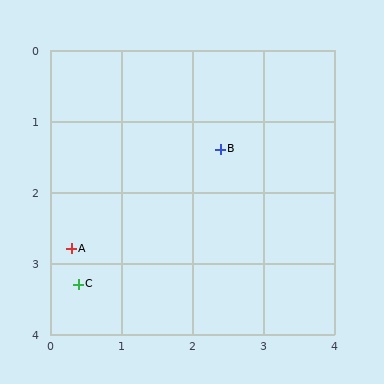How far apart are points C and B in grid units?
Points C and B are about 2.8 grid units apart.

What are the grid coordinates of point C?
Point C is at approximately (0.4, 3.3).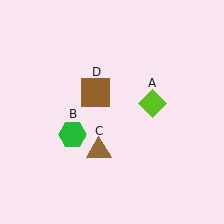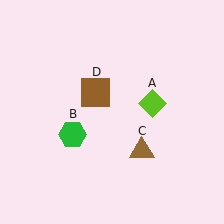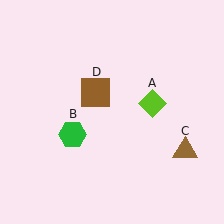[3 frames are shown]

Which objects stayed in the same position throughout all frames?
Lime diamond (object A) and green hexagon (object B) and brown square (object D) remained stationary.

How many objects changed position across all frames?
1 object changed position: brown triangle (object C).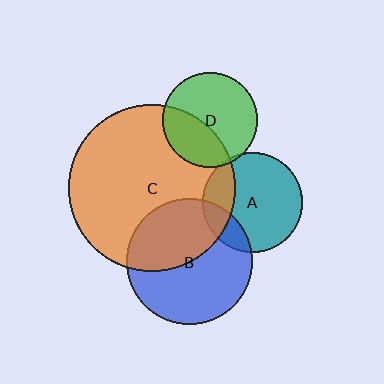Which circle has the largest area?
Circle C (orange).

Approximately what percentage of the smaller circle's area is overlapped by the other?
Approximately 45%.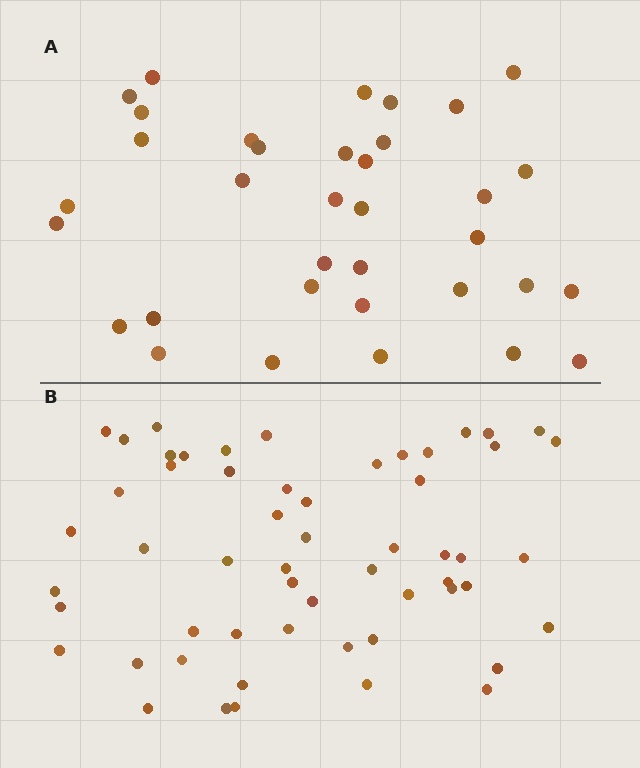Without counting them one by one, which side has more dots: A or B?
Region B (the bottom region) has more dots.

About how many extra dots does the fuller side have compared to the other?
Region B has approximately 20 more dots than region A.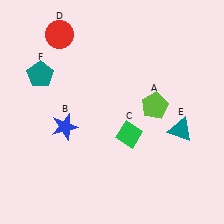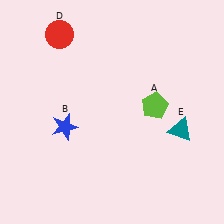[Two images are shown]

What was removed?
The teal pentagon (F), the green diamond (C) were removed in Image 2.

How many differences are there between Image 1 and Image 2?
There are 2 differences between the two images.